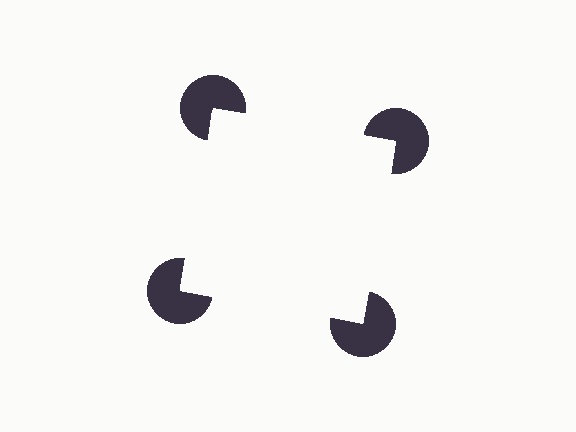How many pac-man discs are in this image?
There are 4 — one at each vertex of the illusory square.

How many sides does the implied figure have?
4 sides.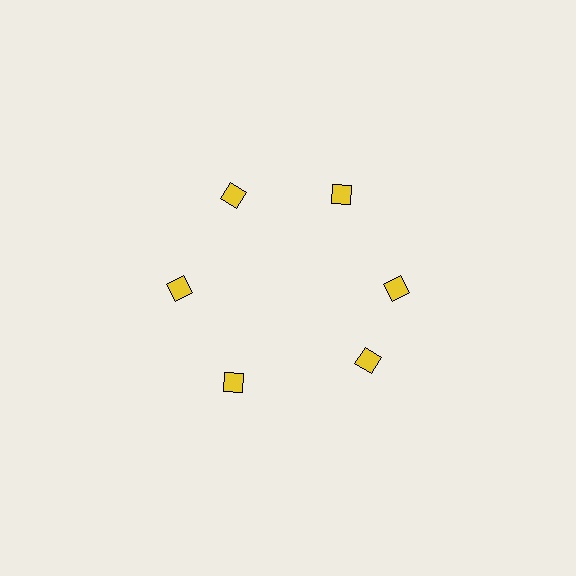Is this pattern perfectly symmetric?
No. The 6 yellow diamonds are arranged in a ring, but one element near the 5 o'clock position is rotated out of alignment along the ring, breaking the 6-fold rotational symmetry.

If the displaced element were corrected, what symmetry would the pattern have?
It would have 6-fold rotational symmetry — the pattern would map onto itself every 60 degrees.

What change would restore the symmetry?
The symmetry would be restored by rotating it back into even spacing with its neighbors so that all 6 diamonds sit at equal angles and equal distance from the center.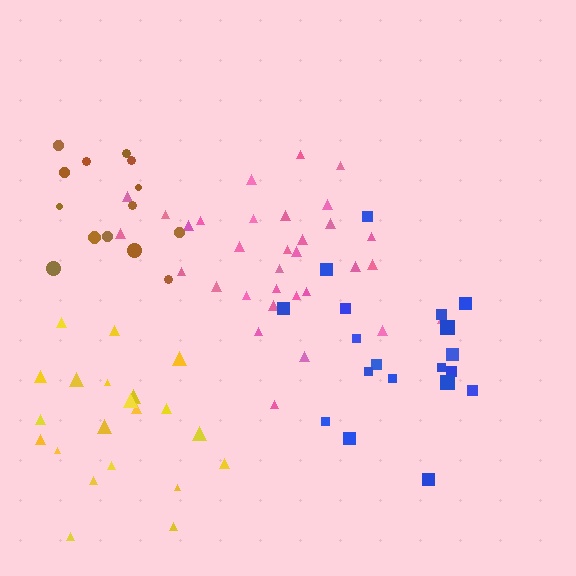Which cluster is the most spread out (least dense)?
Brown.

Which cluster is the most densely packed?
Pink.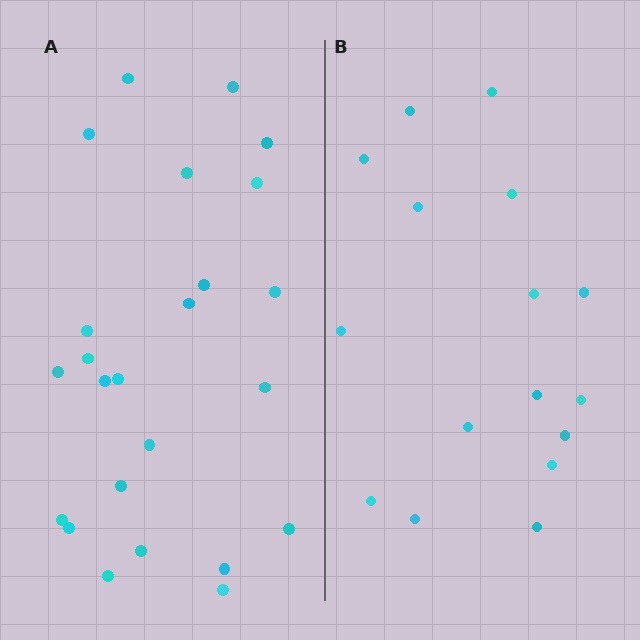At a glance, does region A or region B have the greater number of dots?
Region A (the left region) has more dots.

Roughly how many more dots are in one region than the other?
Region A has roughly 8 or so more dots than region B.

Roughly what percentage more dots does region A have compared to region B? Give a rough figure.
About 50% more.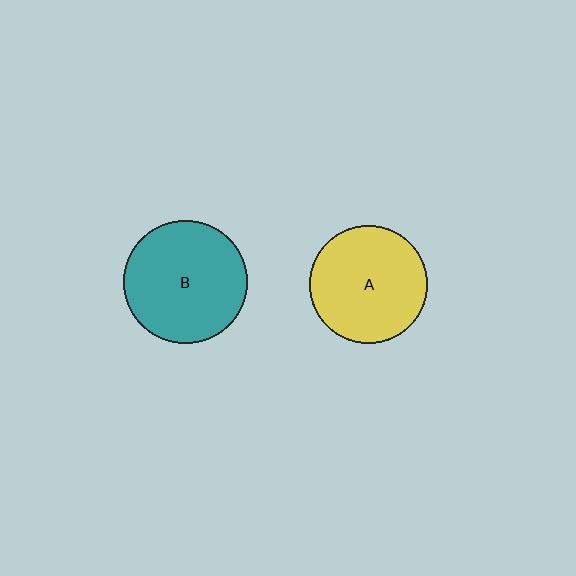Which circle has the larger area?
Circle B (teal).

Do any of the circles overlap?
No, none of the circles overlap.